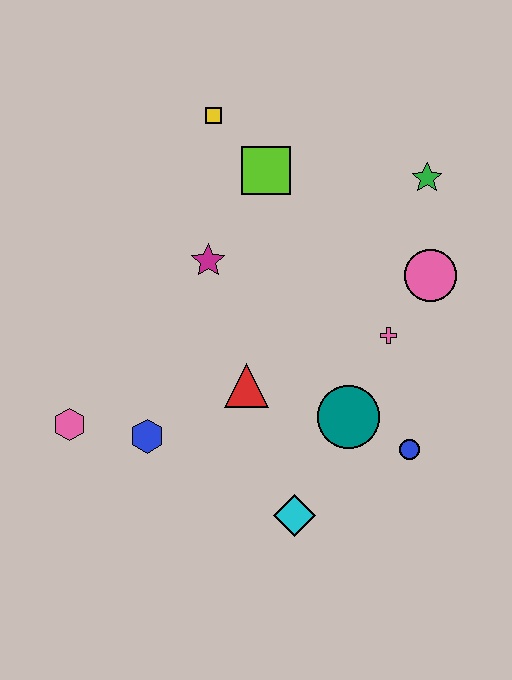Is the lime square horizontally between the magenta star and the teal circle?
Yes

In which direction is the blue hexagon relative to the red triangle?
The blue hexagon is to the left of the red triangle.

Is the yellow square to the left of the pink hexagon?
No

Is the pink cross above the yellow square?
No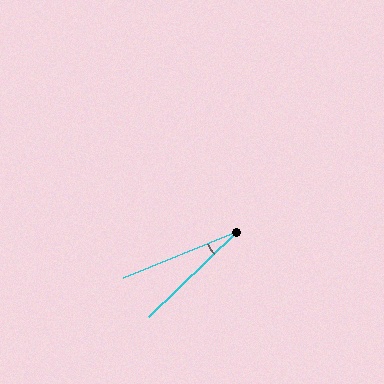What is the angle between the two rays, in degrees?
Approximately 21 degrees.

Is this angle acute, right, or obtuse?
It is acute.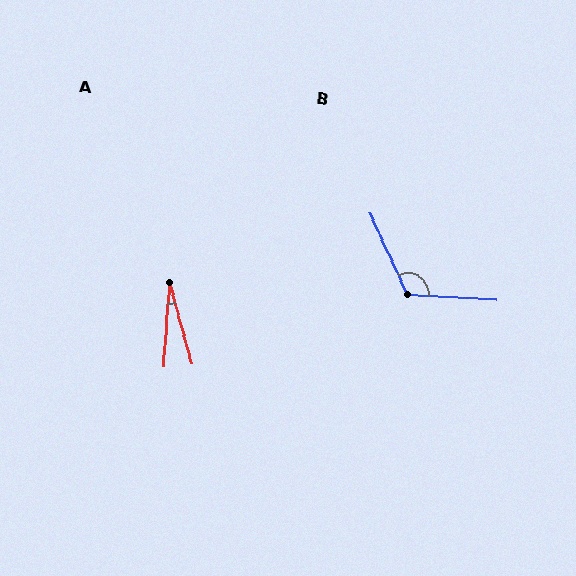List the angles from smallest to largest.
A (19°), B (119°).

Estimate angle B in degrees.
Approximately 119 degrees.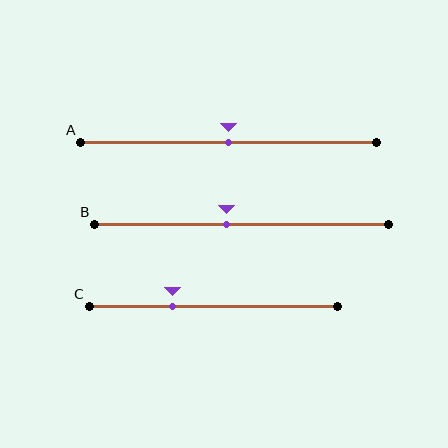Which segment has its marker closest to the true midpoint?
Segment A has its marker closest to the true midpoint.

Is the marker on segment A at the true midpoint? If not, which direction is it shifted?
Yes, the marker on segment A is at the true midpoint.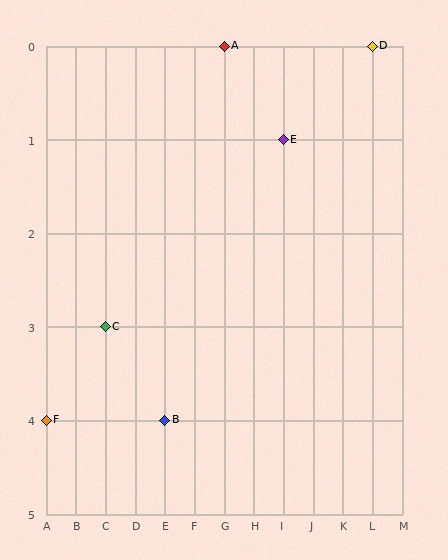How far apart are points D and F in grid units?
Points D and F are 11 columns and 4 rows apart (about 11.7 grid units diagonally).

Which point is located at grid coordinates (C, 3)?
Point C is at (C, 3).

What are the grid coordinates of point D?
Point D is at grid coordinates (L, 0).